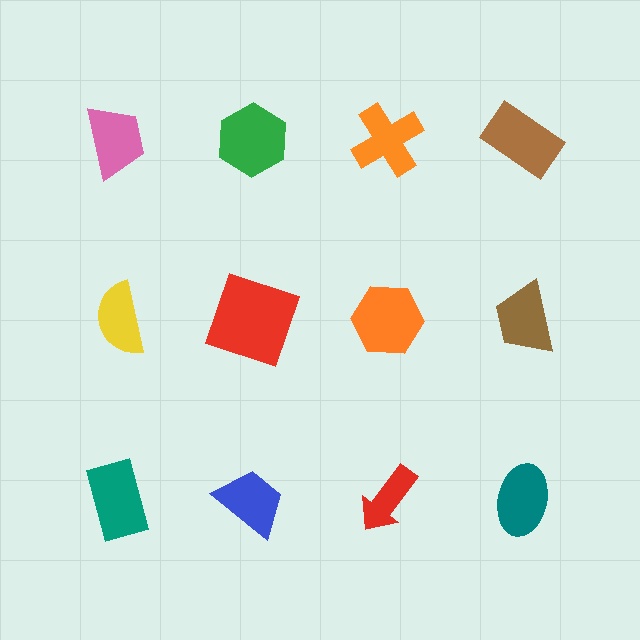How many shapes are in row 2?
4 shapes.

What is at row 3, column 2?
A blue trapezoid.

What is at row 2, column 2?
A red square.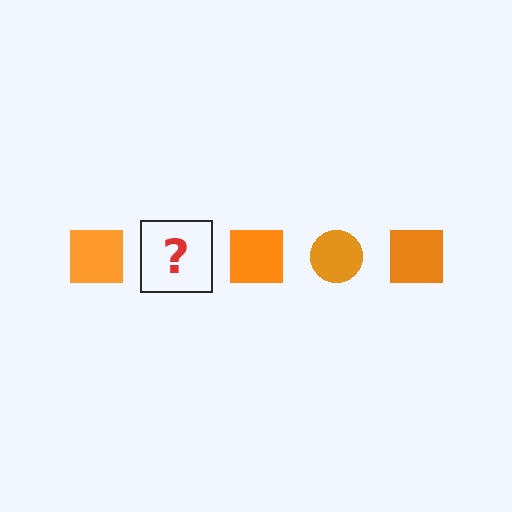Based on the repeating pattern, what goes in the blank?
The blank should be an orange circle.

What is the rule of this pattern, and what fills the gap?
The rule is that the pattern cycles through square, circle shapes in orange. The gap should be filled with an orange circle.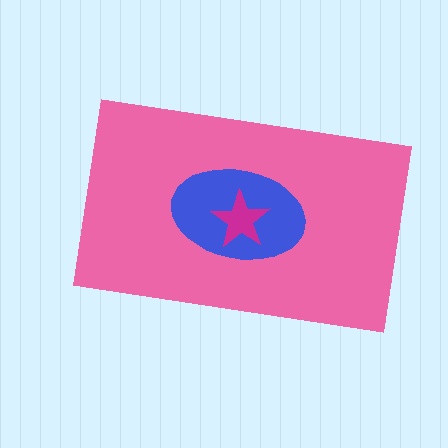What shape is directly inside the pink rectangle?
The blue ellipse.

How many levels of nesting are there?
3.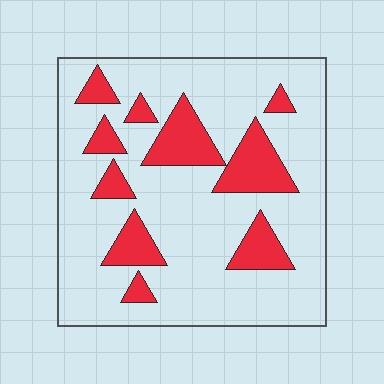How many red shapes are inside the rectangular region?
10.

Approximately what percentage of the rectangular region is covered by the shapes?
Approximately 20%.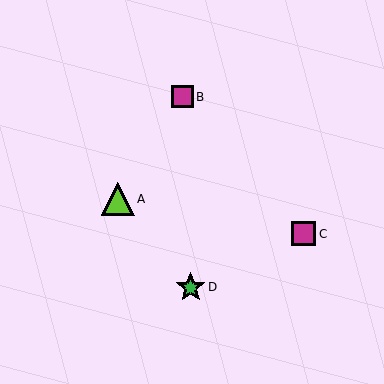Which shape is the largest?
The lime triangle (labeled A) is the largest.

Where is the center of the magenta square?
The center of the magenta square is at (182, 97).